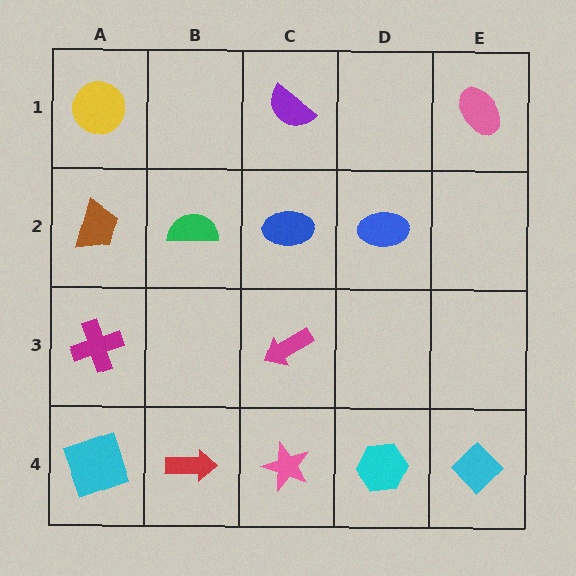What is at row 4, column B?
A red arrow.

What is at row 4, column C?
A pink star.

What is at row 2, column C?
A blue ellipse.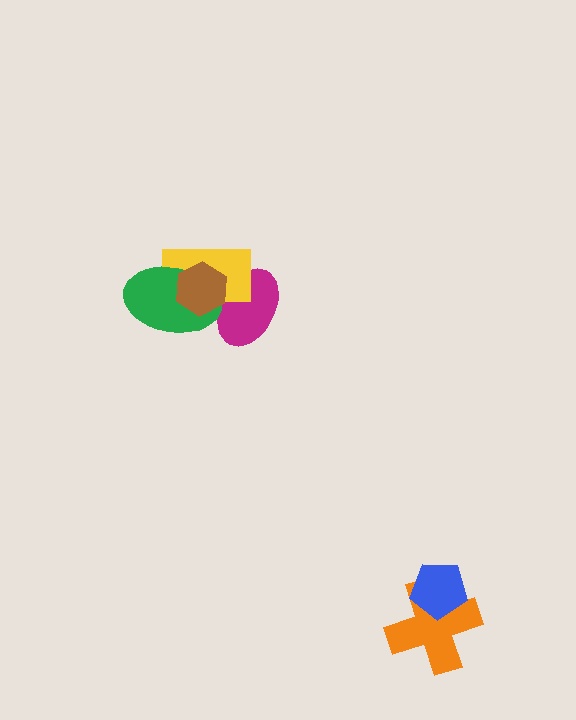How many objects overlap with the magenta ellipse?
3 objects overlap with the magenta ellipse.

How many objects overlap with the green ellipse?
3 objects overlap with the green ellipse.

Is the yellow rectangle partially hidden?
Yes, it is partially covered by another shape.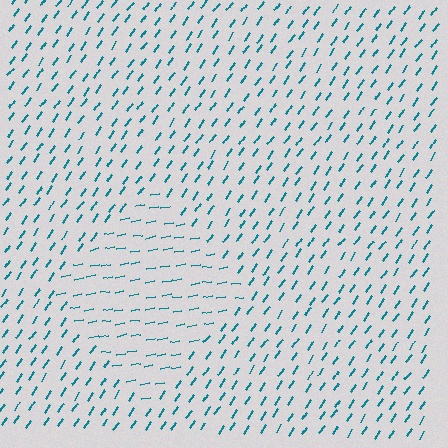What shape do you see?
I see a diamond.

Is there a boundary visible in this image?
Yes, there is a texture boundary formed by a change in line orientation.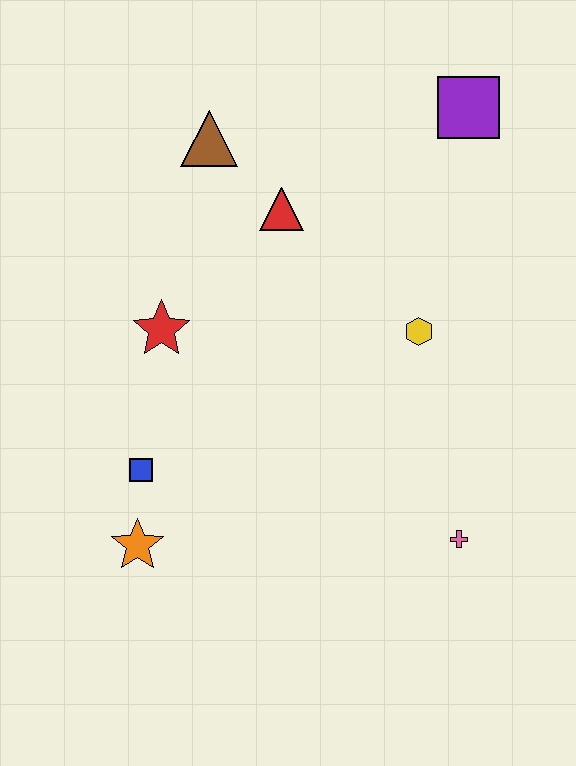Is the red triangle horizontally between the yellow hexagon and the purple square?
No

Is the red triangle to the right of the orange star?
Yes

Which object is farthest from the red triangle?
The pink cross is farthest from the red triangle.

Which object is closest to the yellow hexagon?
The red triangle is closest to the yellow hexagon.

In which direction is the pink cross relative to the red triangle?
The pink cross is below the red triangle.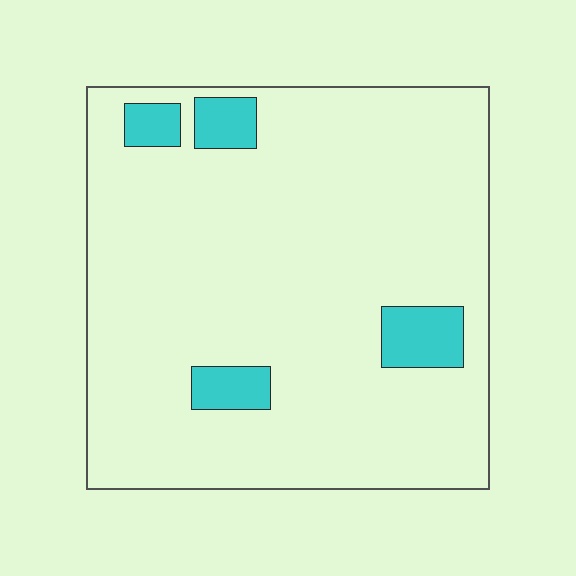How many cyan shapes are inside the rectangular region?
4.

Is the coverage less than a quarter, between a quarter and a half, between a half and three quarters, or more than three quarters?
Less than a quarter.